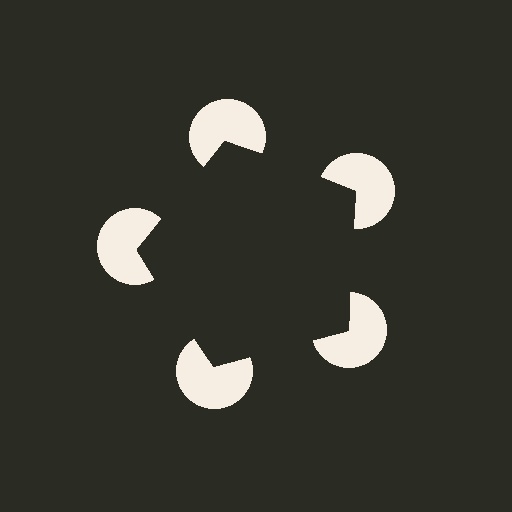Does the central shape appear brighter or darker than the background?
It typically appears slightly darker than the background, even though no actual brightness change is drawn.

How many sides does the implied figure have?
5 sides.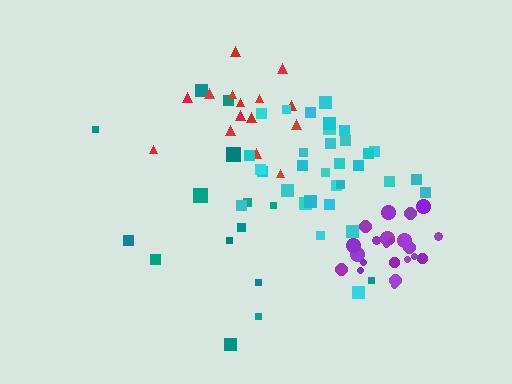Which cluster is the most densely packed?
Purple.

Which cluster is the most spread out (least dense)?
Teal.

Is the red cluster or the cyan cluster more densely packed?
Cyan.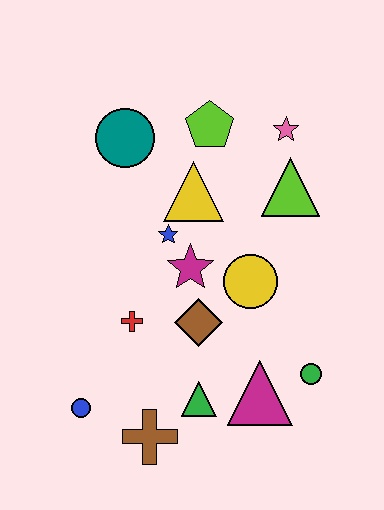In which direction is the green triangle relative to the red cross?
The green triangle is below the red cross.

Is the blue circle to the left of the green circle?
Yes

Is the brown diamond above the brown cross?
Yes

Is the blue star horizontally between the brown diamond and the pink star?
No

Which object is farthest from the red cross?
The pink star is farthest from the red cross.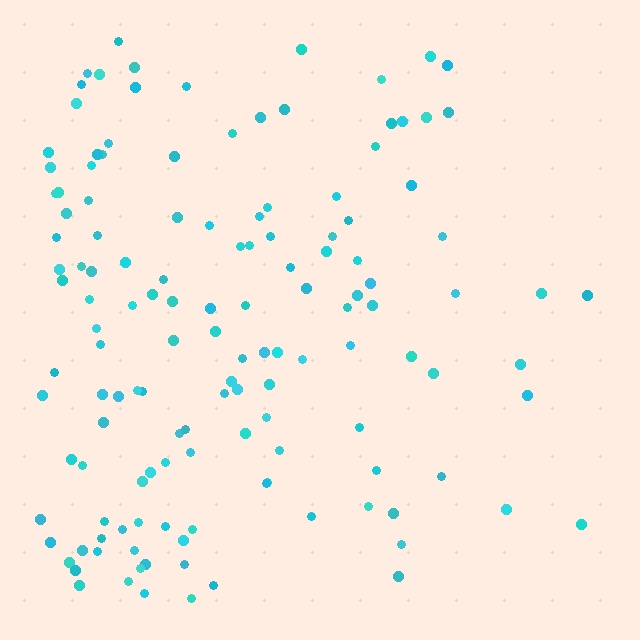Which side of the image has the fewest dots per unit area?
The right.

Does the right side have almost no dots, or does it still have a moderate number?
Still a moderate number, just noticeably fewer than the left.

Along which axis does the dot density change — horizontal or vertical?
Horizontal.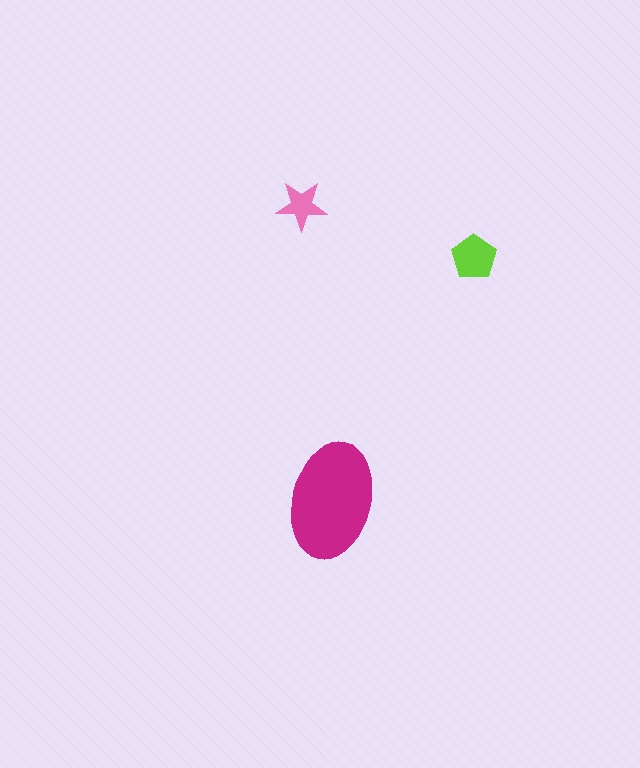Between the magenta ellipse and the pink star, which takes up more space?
The magenta ellipse.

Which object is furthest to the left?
The pink star is leftmost.